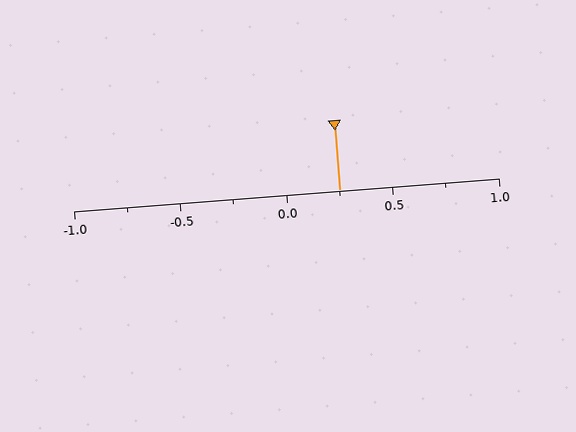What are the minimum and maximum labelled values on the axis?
The axis runs from -1.0 to 1.0.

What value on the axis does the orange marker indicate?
The marker indicates approximately 0.25.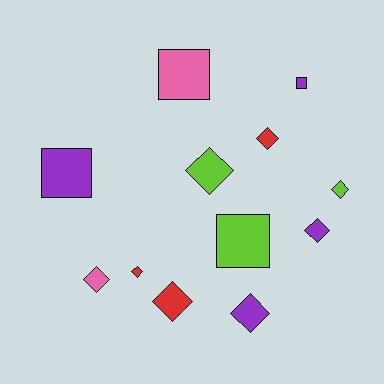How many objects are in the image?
There are 12 objects.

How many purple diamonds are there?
There are 2 purple diamonds.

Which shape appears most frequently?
Diamond, with 8 objects.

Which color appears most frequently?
Purple, with 4 objects.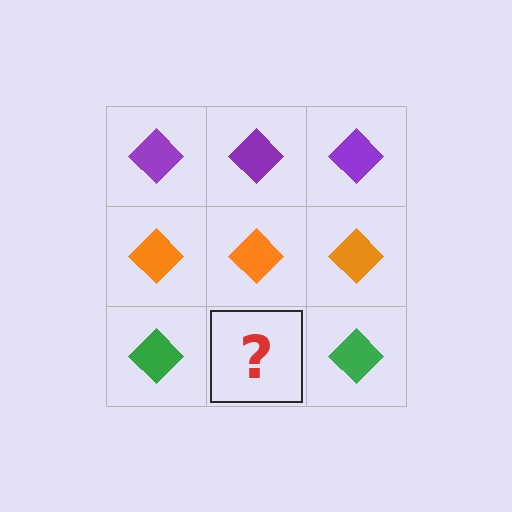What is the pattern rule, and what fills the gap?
The rule is that each row has a consistent color. The gap should be filled with a green diamond.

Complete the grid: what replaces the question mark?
The question mark should be replaced with a green diamond.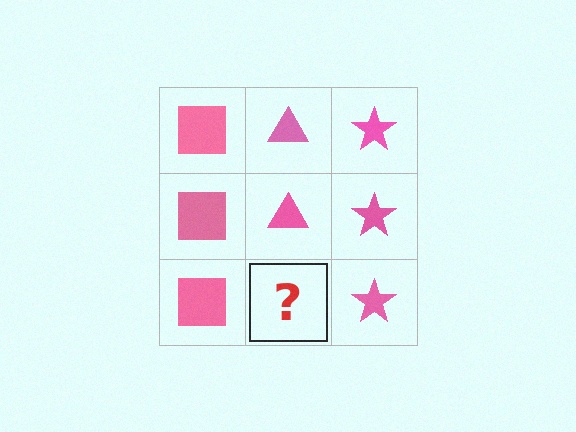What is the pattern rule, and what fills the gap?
The rule is that each column has a consistent shape. The gap should be filled with a pink triangle.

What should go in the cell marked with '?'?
The missing cell should contain a pink triangle.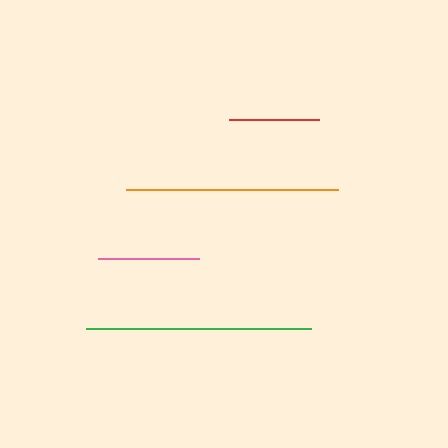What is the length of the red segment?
The red segment is approximately 90 pixels long.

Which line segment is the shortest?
The red line is the shortest at approximately 90 pixels.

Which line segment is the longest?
The green line is the longest at approximately 226 pixels.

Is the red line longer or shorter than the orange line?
The orange line is longer than the red line.